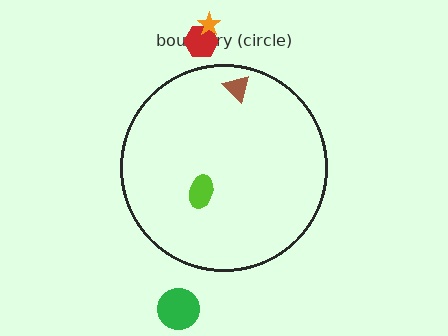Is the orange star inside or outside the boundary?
Outside.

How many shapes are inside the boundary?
2 inside, 3 outside.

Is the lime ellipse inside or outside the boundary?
Inside.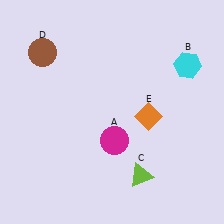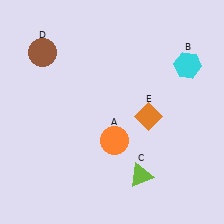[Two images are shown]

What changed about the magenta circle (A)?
In Image 1, A is magenta. In Image 2, it changed to orange.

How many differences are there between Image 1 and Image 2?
There is 1 difference between the two images.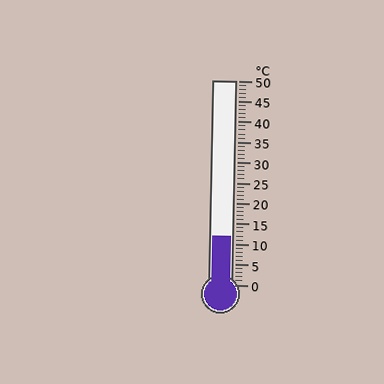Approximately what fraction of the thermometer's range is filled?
The thermometer is filled to approximately 25% of its range.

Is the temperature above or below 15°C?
The temperature is below 15°C.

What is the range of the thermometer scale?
The thermometer scale ranges from 0°C to 50°C.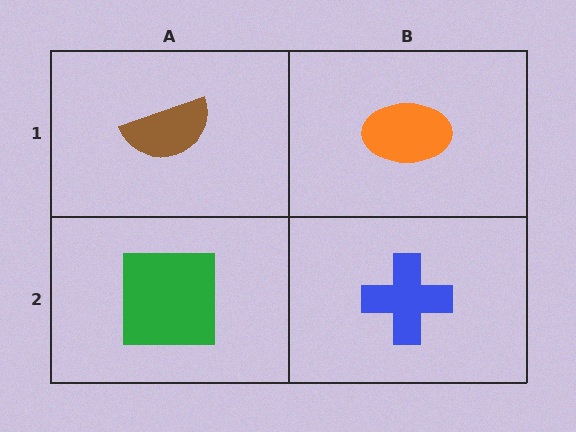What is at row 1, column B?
An orange ellipse.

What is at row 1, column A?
A brown semicircle.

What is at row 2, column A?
A green square.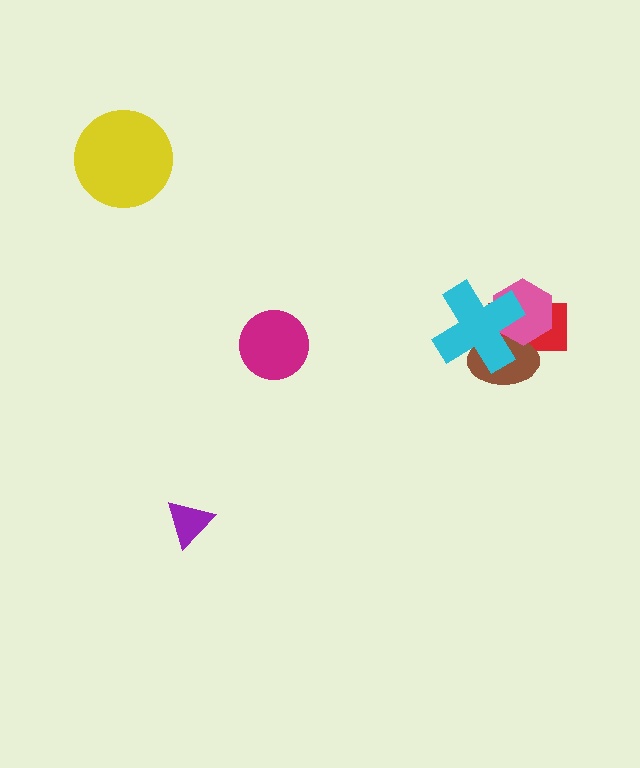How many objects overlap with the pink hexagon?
3 objects overlap with the pink hexagon.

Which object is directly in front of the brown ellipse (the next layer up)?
The pink hexagon is directly in front of the brown ellipse.